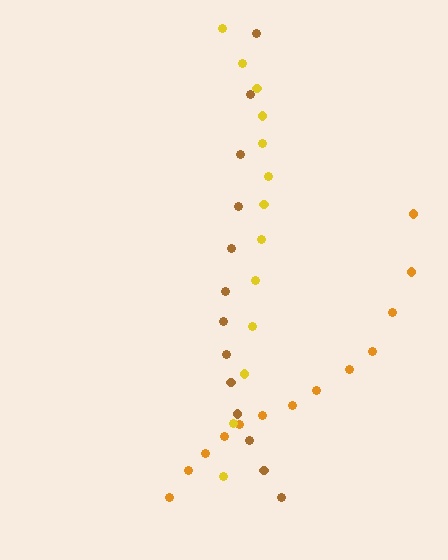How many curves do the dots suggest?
There are 3 distinct paths.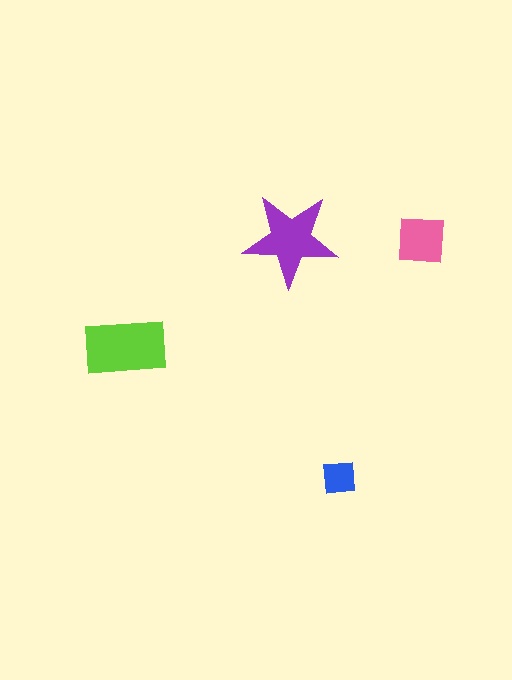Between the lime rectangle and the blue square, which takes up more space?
The lime rectangle.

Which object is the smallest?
The blue square.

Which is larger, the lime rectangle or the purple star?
The lime rectangle.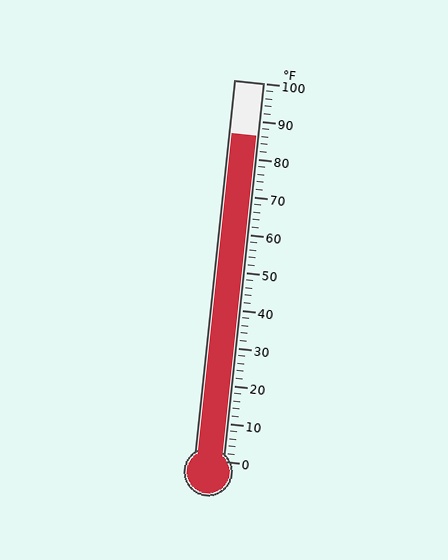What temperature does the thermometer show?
The thermometer shows approximately 86°F.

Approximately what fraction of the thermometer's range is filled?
The thermometer is filled to approximately 85% of its range.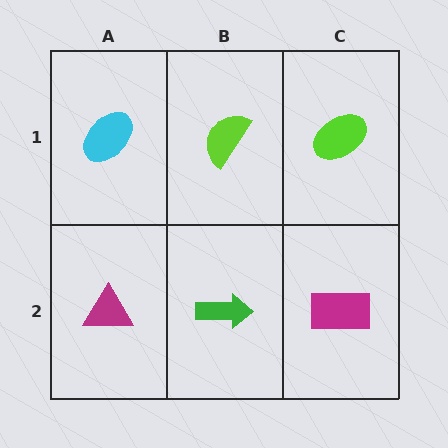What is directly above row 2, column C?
A lime ellipse.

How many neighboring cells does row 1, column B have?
3.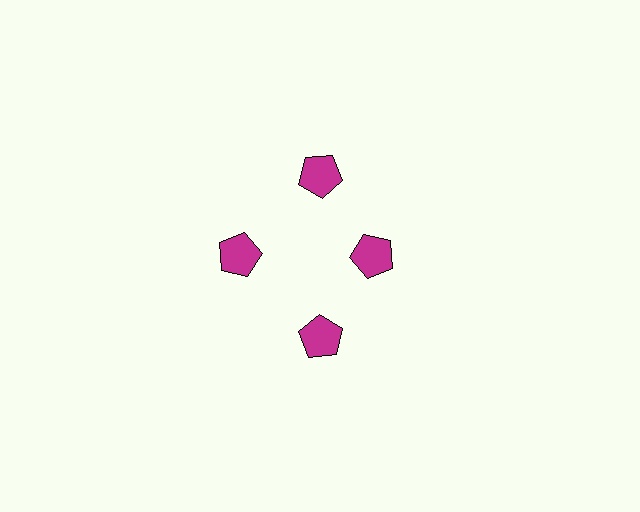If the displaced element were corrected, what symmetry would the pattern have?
It would have 4-fold rotational symmetry — the pattern would map onto itself every 90 degrees.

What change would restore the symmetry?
The symmetry would be restored by moving it outward, back onto the ring so that all 4 pentagons sit at equal angles and equal distance from the center.